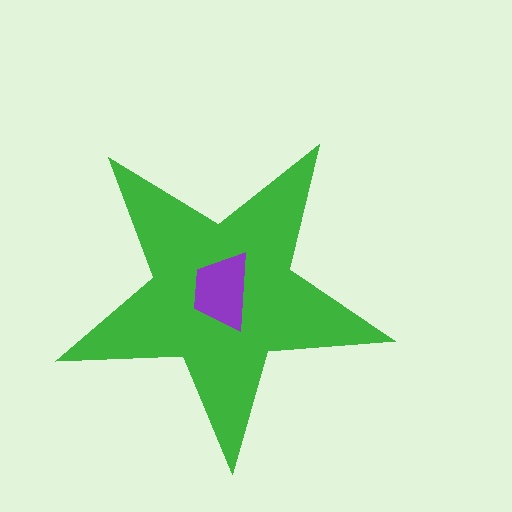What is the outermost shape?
The green star.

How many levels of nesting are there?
2.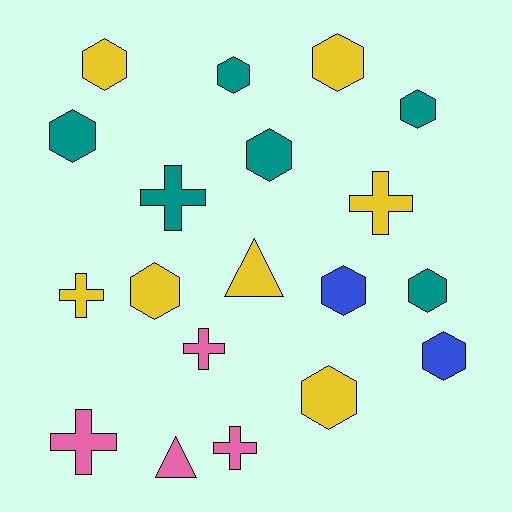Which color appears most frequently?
Yellow, with 7 objects.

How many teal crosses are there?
There is 1 teal cross.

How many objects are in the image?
There are 19 objects.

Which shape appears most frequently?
Hexagon, with 11 objects.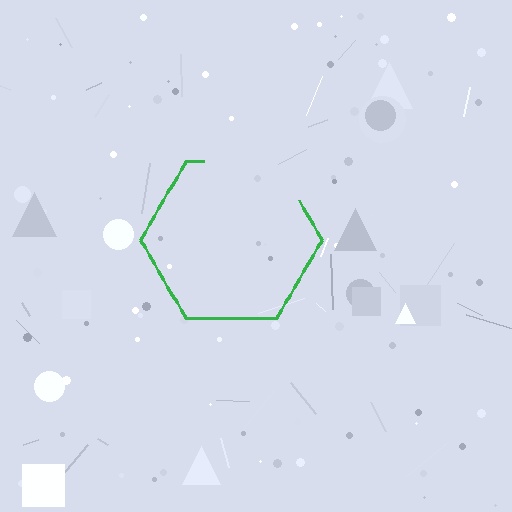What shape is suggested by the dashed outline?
The dashed outline suggests a hexagon.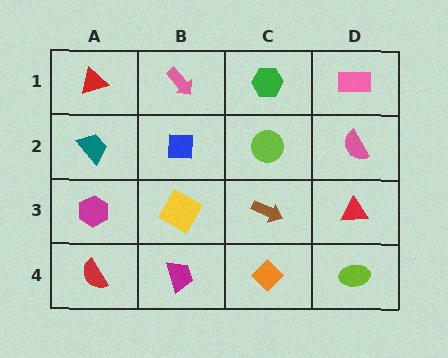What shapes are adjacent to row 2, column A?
A red triangle (row 1, column A), a magenta hexagon (row 3, column A), a blue square (row 2, column B).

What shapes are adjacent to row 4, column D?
A red triangle (row 3, column D), an orange diamond (row 4, column C).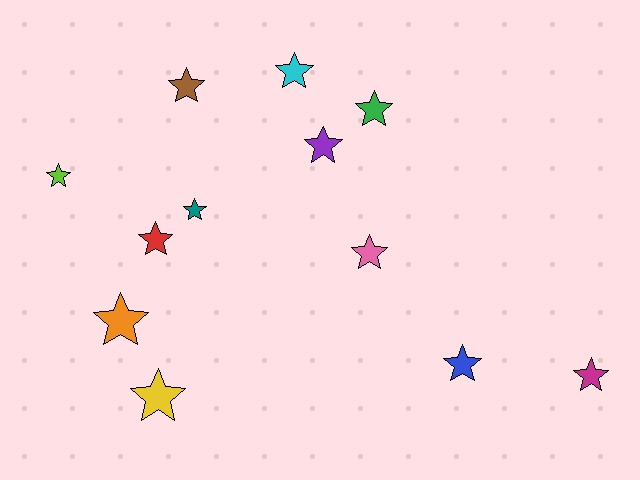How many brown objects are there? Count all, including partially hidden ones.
There is 1 brown object.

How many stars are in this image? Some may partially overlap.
There are 12 stars.